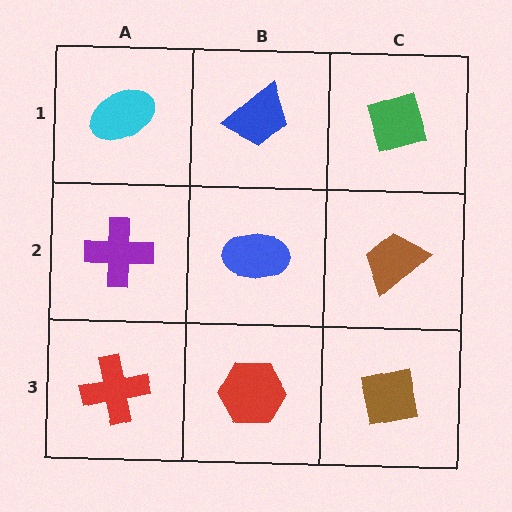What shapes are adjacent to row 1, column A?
A purple cross (row 2, column A), a blue trapezoid (row 1, column B).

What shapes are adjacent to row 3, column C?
A brown trapezoid (row 2, column C), a red hexagon (row 3, column B).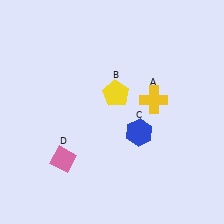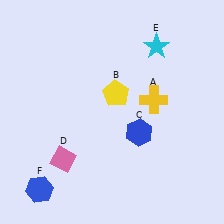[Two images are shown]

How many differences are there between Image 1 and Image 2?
There are 2 differences between the two images.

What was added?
A cyan star (E), a blue hexagon (F) were added in Image 2.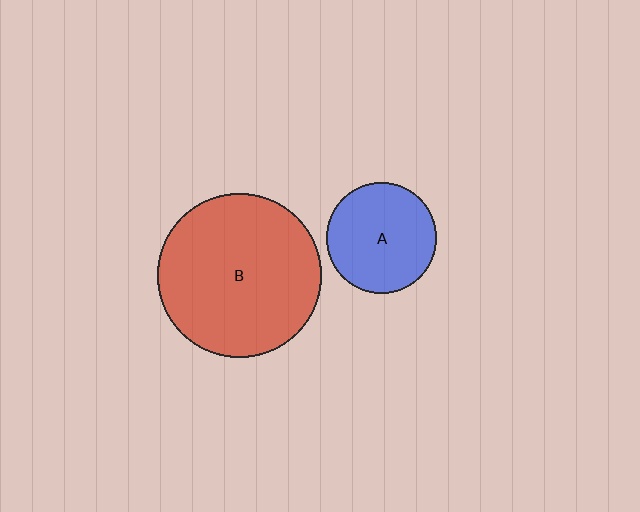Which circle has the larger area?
Circle B (red).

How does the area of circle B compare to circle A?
Approximately 2.2 times.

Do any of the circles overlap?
No, none of the circles overlap.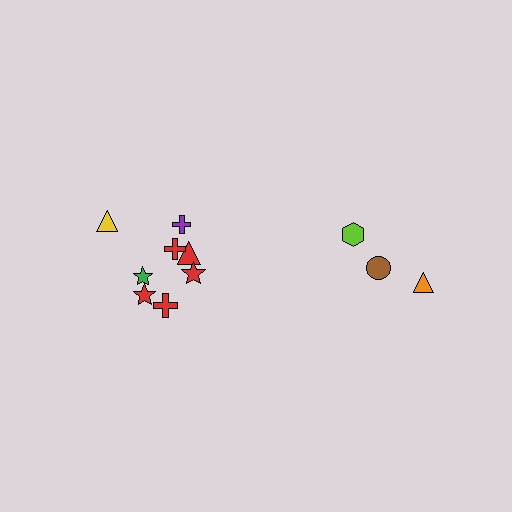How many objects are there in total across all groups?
There are 11 objects.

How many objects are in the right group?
There are 3 objects.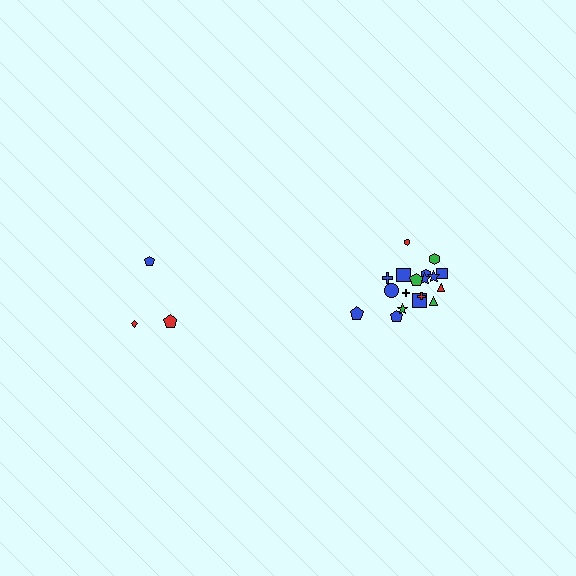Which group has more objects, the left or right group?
The right group.